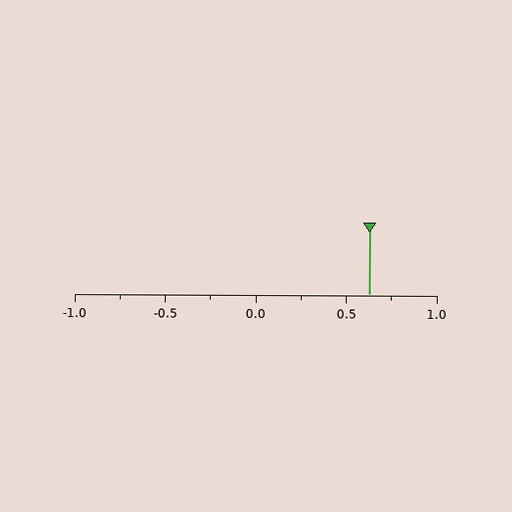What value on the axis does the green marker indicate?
The marker indicates approximately 0.62.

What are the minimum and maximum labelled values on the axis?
The axis runs from -1.0 to 1.0.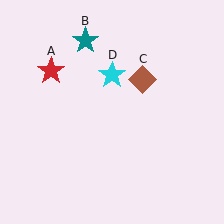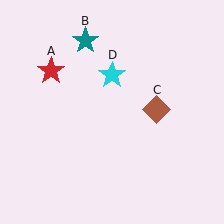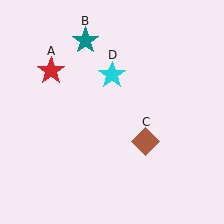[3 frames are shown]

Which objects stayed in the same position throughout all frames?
Red star (object A) and teal star (object B) and cyan star (object D) remained stationary.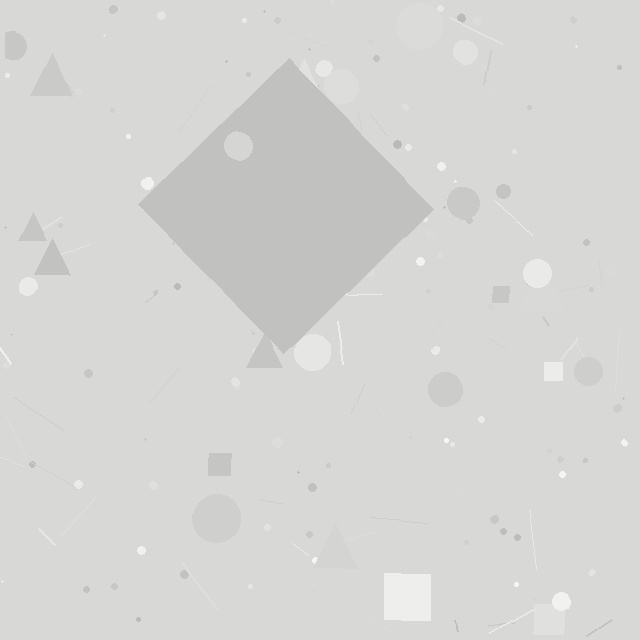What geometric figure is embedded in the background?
A diamond is embedded in the background.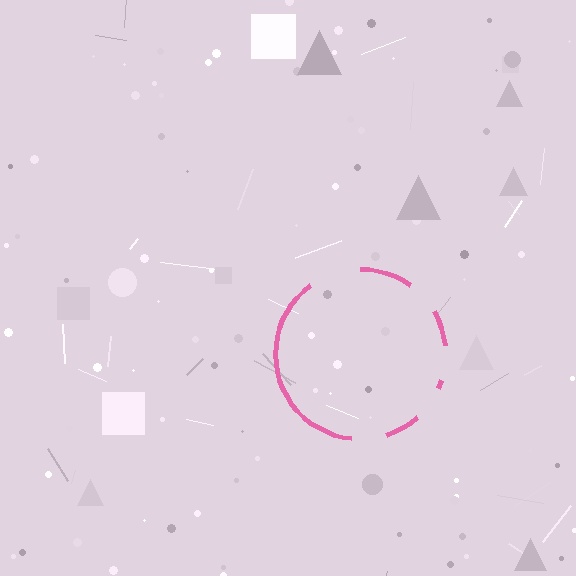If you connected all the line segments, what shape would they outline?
They would outline a circle.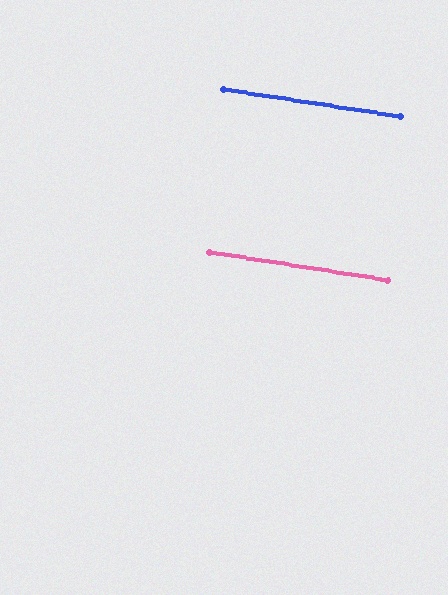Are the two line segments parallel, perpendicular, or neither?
Parallel — their directions differ by only 0.3°.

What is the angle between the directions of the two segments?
Approximately 0 degrees.